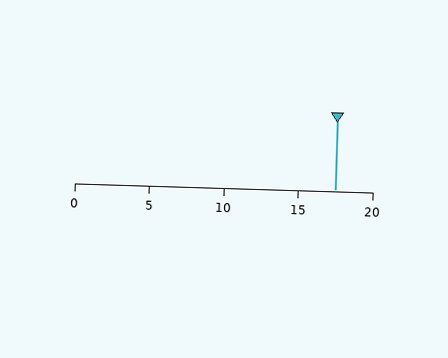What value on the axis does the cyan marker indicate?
The marker indicates approximately 17.5.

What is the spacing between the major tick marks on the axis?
The major ticks are spaced 5 apart.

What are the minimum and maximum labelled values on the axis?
The axis runs from 0 to 20.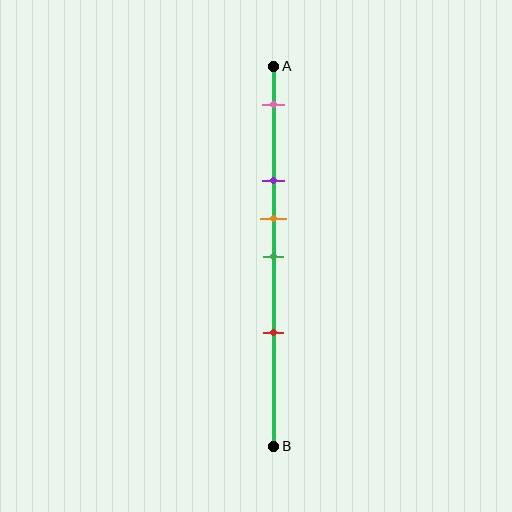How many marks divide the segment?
There are 5 marks dividing the segment.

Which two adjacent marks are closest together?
The orange and green marks are the closest adjacent pair.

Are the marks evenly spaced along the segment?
No, the marks are not evenly spaced.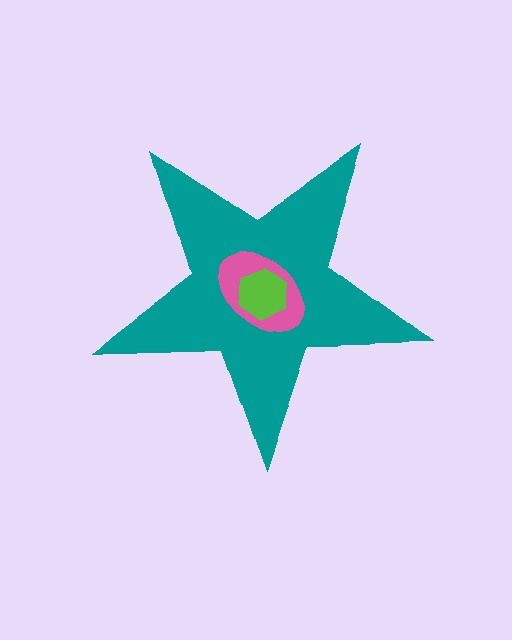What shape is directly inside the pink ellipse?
The lime hexagon.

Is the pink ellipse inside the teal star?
Yes.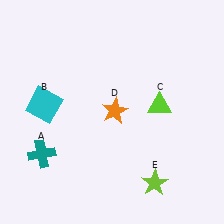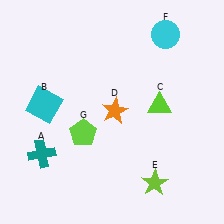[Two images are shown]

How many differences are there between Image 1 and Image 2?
There are 2 differences between the two images.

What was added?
A cyan circle (F), a lime pentagon (G) were added in Image 2.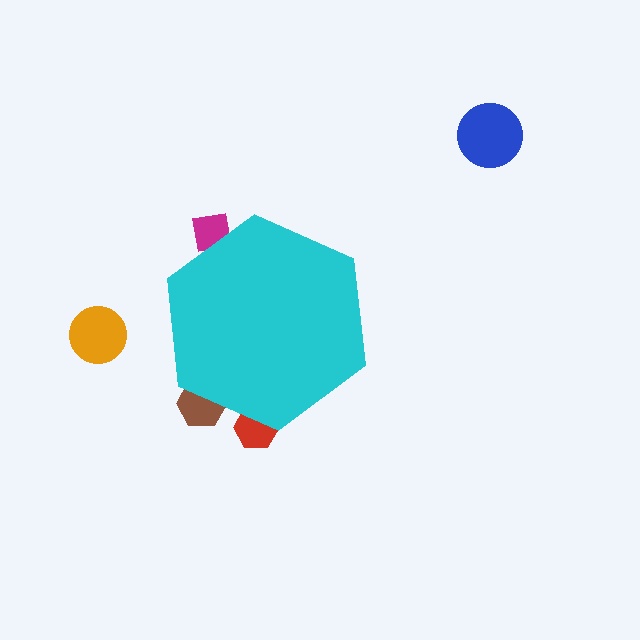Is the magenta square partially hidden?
Yes, the magenta square is partially hidden behind the cyan hexagon.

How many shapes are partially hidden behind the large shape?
3 shapes are partially hidden.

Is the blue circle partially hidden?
No, the blue circle is fully visible.